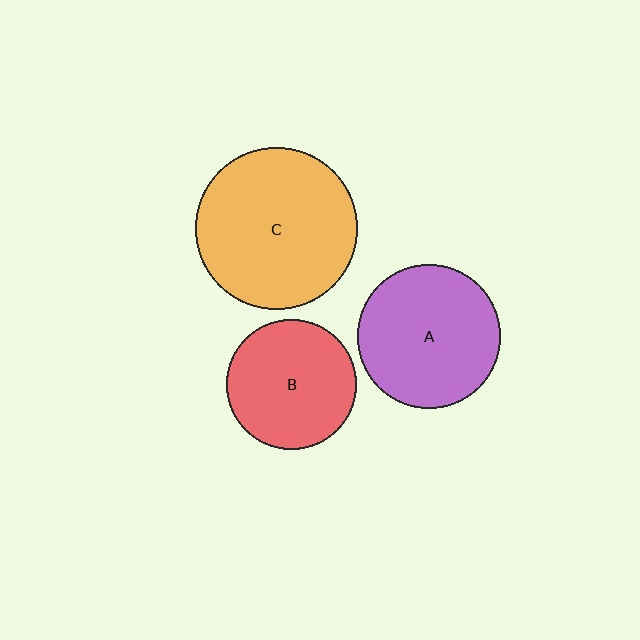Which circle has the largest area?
Circle C (orange).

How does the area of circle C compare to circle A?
Approximately 1.3 times.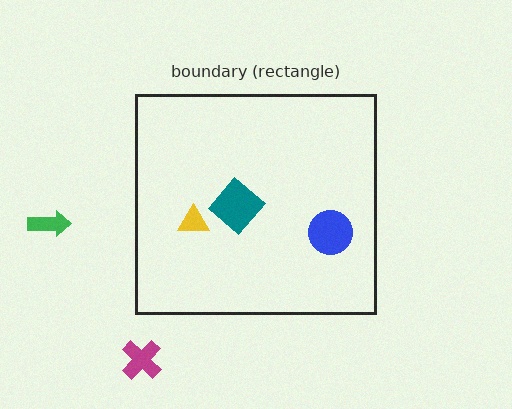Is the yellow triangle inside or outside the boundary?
Inside.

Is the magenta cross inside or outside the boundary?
Outside.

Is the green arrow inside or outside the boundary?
Outside.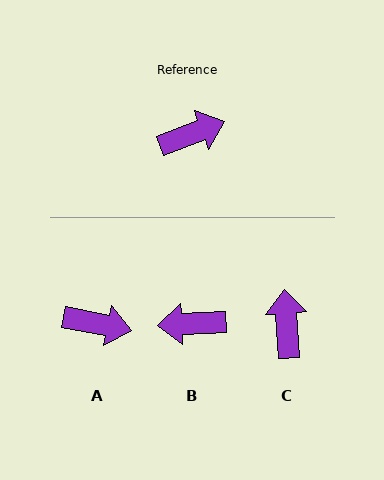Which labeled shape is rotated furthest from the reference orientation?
B, about 162 degrees away.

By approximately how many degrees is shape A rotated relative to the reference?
Approximately 32 degrees clockwise.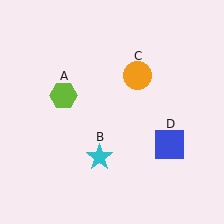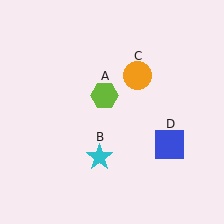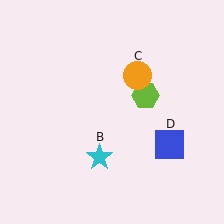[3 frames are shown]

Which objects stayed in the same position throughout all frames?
Cyan star (object B) and orange circle (object C) and blue square (object D) remained stationary.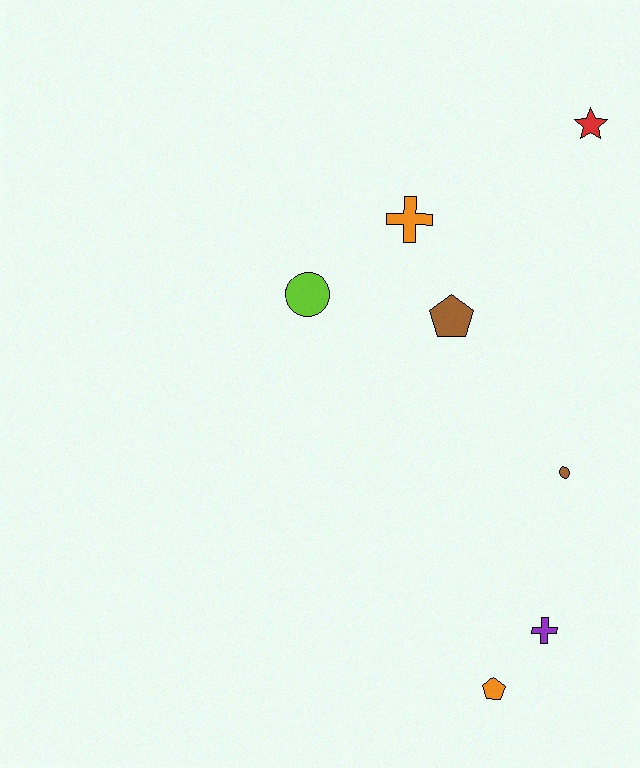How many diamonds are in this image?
There are no diamonds.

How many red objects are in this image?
There is 1 red object.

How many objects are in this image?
There are 7 objects.